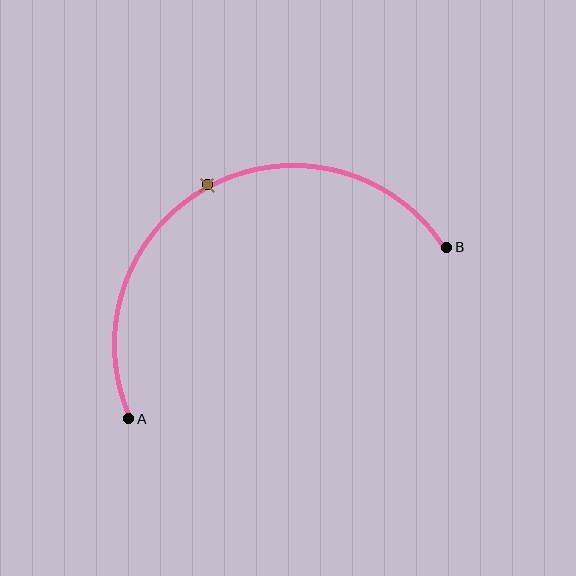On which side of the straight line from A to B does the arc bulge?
The arc bulges above the straight line connecting A and B.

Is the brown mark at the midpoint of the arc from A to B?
Yes. The brown mark lies on the arc at equal arc-length from both A and B — it is the arc midpoint.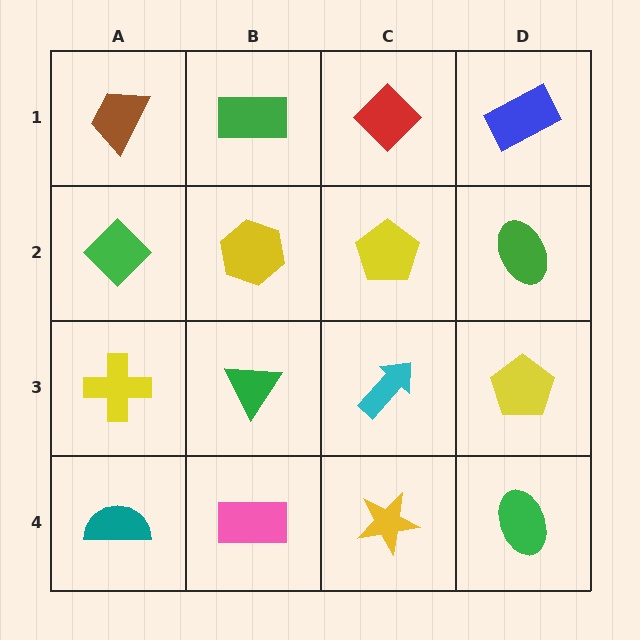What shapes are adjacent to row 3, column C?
A yellow pentagon (row 2, column C), a yellow star (row 4, column C), a green triangle (row 3, column B), a yellow pentagon (row 3, column D).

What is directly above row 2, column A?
A brown trapezoid.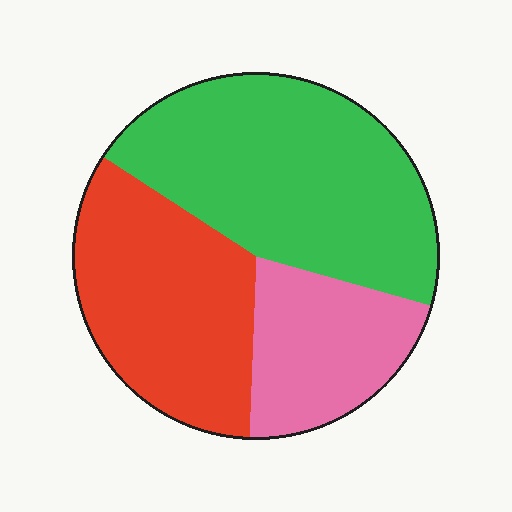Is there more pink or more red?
Red.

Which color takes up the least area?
Pink, at roughly 20%.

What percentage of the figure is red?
Red takes up about one third (1/3) of the figure.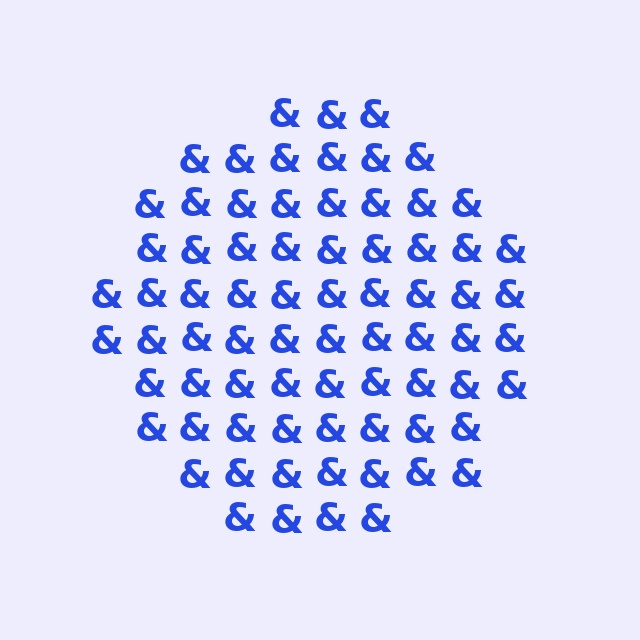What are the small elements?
The small elements are ampersands.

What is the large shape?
The large shape is a circle.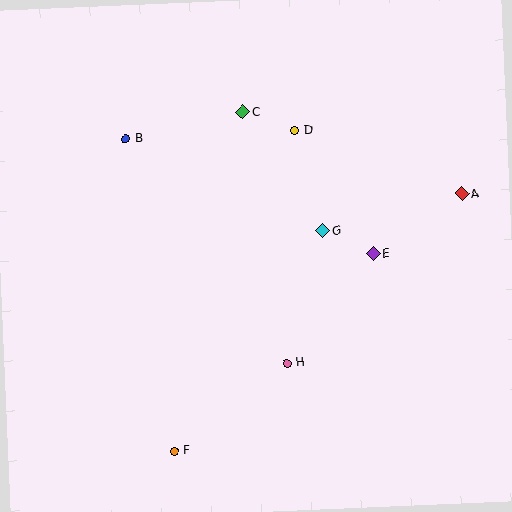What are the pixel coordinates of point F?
Point F is at (175, 451).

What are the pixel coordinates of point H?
Point H is at (287, 363).